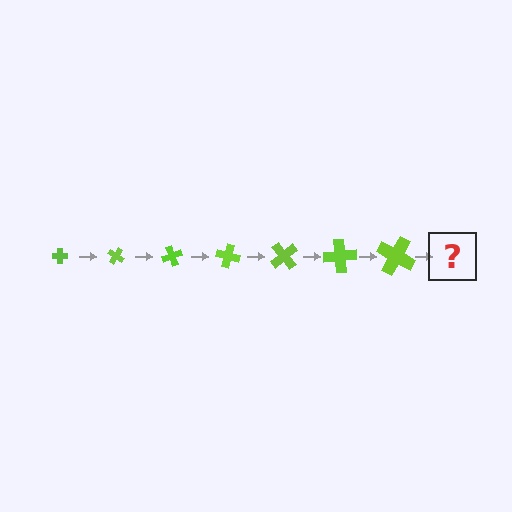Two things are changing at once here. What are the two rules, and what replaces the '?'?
The two rules are that the cross grows larger each step and it rotates 35 degrees each step. The '?' should be a cross, larger than the previous one and rotated 245 degrees from the start.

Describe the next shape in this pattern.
It should be a cross, larger than the previous one and rotated 245 degrees from the start.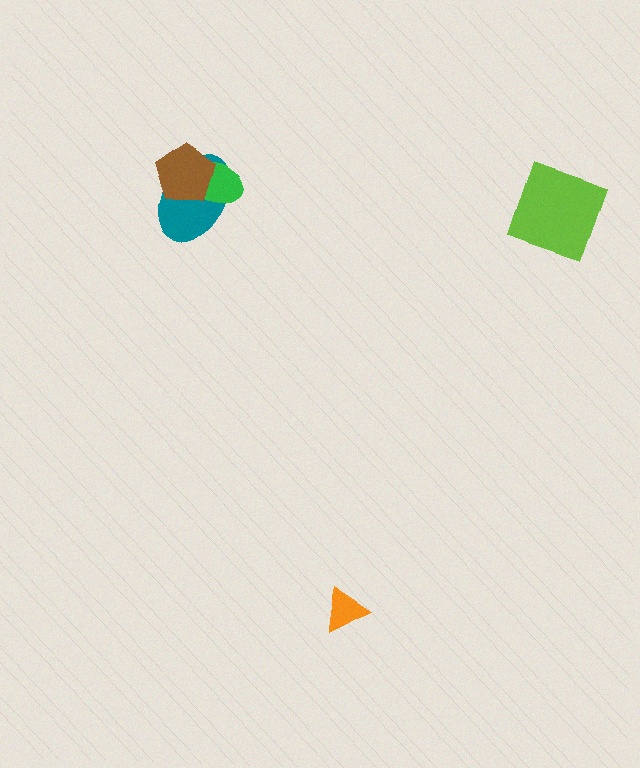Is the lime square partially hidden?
No, no other shape covers it.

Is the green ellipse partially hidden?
Yes, it is partially covered by another shape.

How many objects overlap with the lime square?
0 objects overlap with the lime square.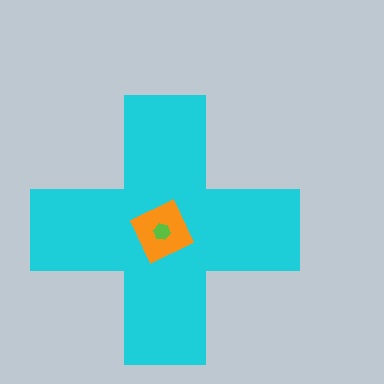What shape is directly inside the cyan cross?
The orange diamond.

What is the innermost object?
The lime hexagon.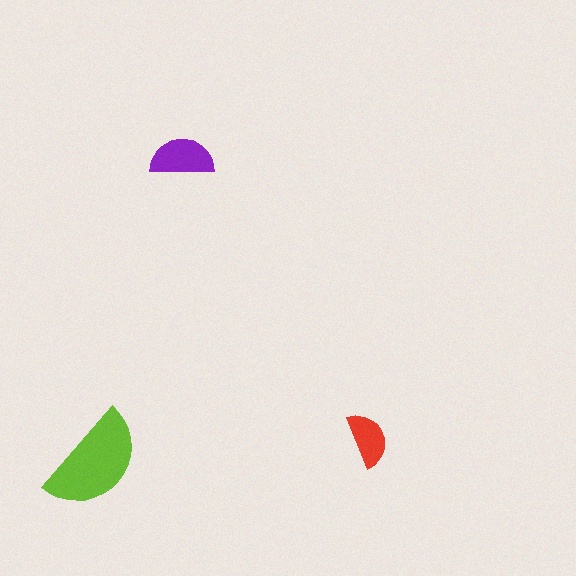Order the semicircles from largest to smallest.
the lime one, the purple one, the red one.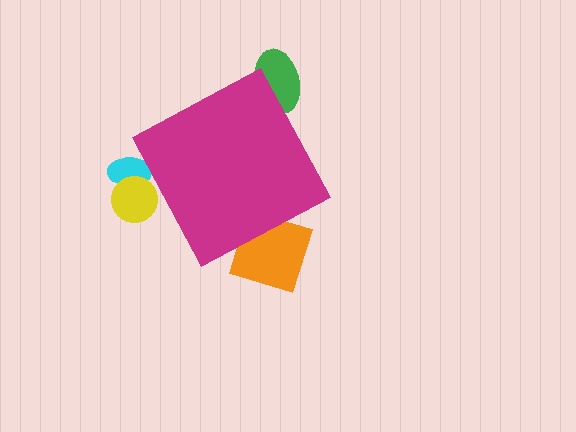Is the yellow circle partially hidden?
Yes, the yellow circle is partially hidden behind the magenta diamond.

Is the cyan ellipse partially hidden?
Yes, the cyan ellipse is partially hidden behind the magenta diamond.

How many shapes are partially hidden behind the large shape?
4 shapes are partially hidden.